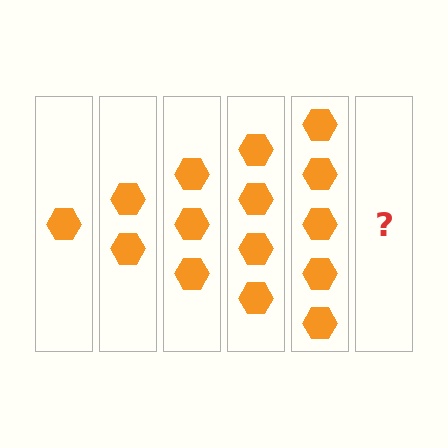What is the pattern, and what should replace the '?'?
The pattern is that each step adds one more hexagon. The '?' should be 6 hexagons.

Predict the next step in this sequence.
The next step is 6 hexagons.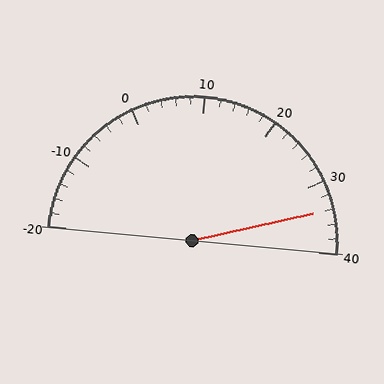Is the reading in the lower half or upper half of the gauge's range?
The reading is in the upper half of the range (-20 to 40).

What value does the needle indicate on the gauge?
The needle indicates approximately 34.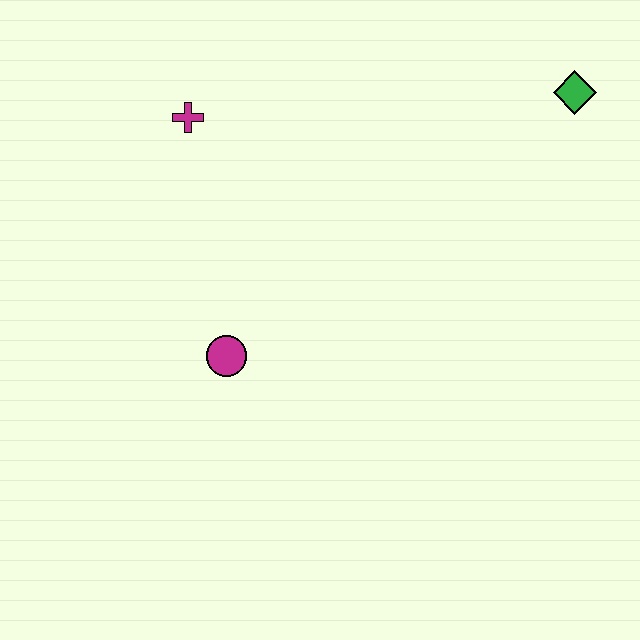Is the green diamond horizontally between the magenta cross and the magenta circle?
No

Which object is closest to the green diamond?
The magenta cross is closest to the green diamond.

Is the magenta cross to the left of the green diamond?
Yes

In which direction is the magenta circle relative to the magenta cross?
The magenta circle is below the magenta cross.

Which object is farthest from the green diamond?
The magenta circle is farthest from the green diamond.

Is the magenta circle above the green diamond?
No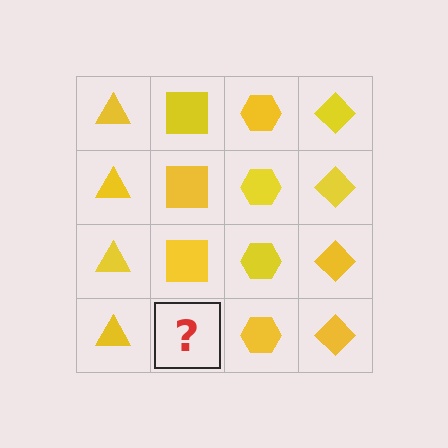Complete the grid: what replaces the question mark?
The question mark should be replaced with a yellow square.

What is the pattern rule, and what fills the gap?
The rule is that each column has a consistent shape. The gap should be filled with a yellow square.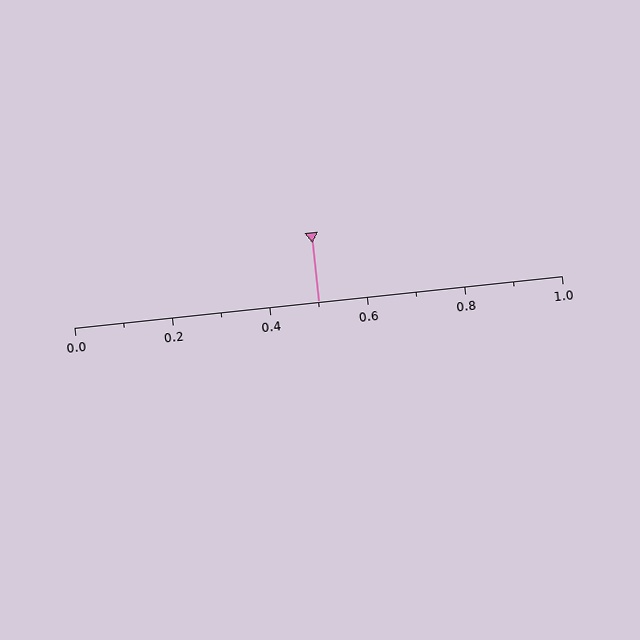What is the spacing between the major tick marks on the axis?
The major ticks are spaced 0.2 apart.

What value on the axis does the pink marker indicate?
The marker indicates approximately 0.5.